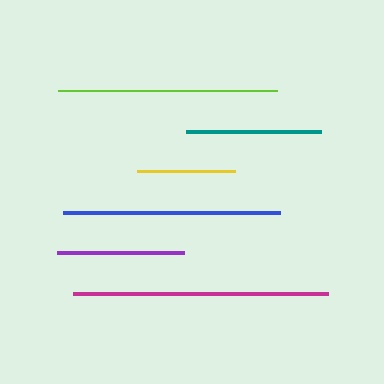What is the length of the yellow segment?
The yellow segment is approximately 98 pixels long.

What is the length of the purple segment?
The purple segment is approximately 127 pixels long.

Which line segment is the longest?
The magenta line is the longest at approximately 255 pixels.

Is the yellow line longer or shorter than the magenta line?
The magenta line is longer than the yellow line.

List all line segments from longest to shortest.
From longest to shortest: magenta, lime, blue, teal, purple, yellow.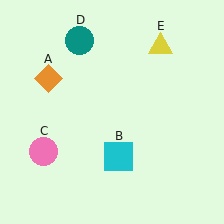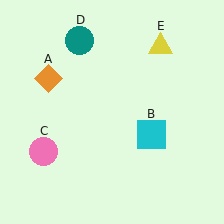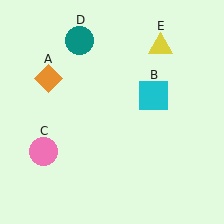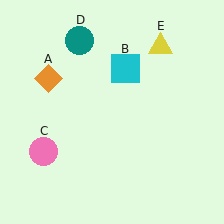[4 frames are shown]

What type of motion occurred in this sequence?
The cyan square (object B) rotated counterclockwise around the center of the scene.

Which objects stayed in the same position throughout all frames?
Orange diamond (object A) and pink circle (object C) and teal circle (object D) and yellow triangle (object E) remained stationary.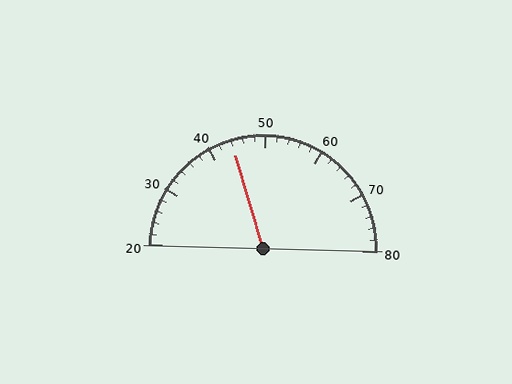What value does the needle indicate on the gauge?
The needle indicates approximately 44.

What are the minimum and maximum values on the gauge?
The gauge ranges from 20 to 80.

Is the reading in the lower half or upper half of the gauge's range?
The reading is in the lower half of the range (20 to 80).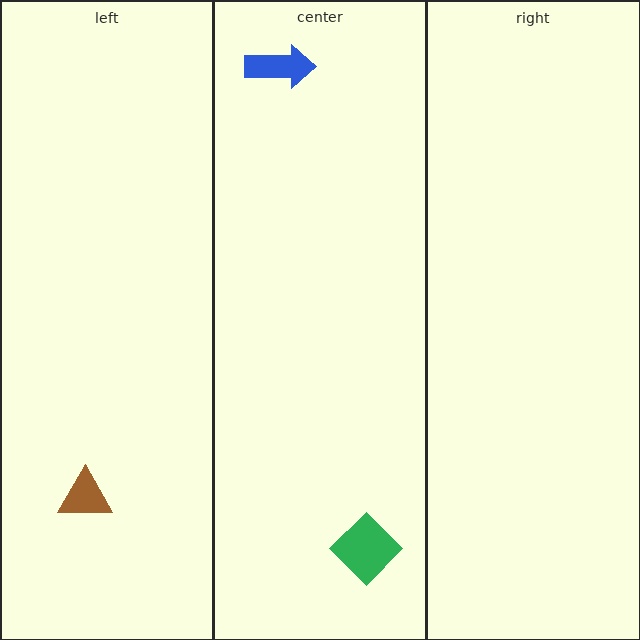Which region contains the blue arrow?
The center region.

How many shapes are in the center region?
2.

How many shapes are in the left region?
1.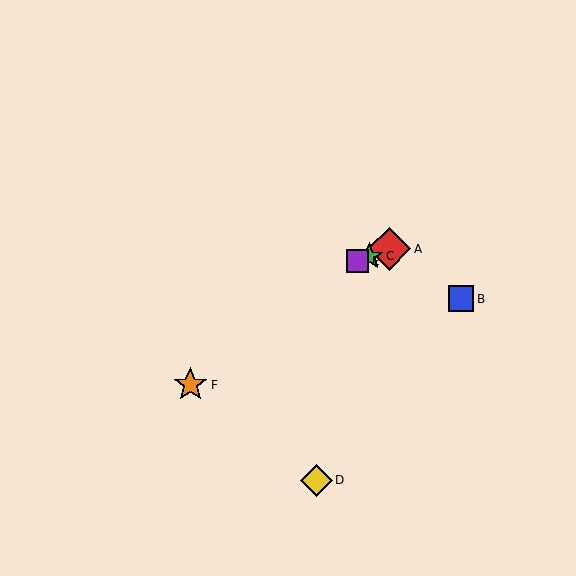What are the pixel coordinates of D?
Object D is at (316, 480).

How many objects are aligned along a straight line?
3 objects (A, C, E) are aligned along a straight line.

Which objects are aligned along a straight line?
Objects A, C, E are aligned along a straight line.